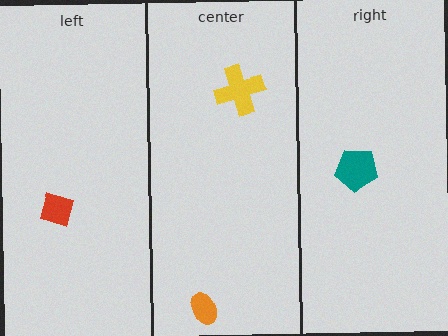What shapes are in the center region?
The orange ellipse, the yellow cross.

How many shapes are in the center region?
2.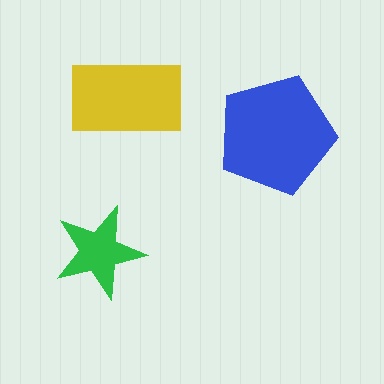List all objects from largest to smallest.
The blue pentagon, the yellow rectangle, the green star.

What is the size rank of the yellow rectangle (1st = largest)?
2nd.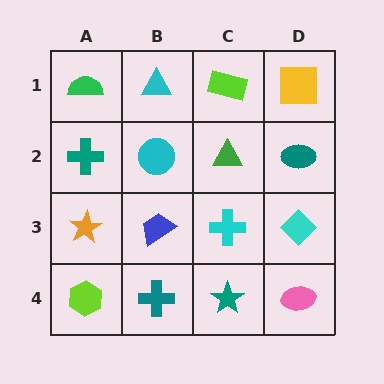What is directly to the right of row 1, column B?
A lime rectangle.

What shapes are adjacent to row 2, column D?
A yellow square (row 1, column D), a cyan diamond (row 3, column D), a green triangle (row 2, column C).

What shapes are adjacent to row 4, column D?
A cyan diamond (row 3, column D), a teal star (row 4, column C).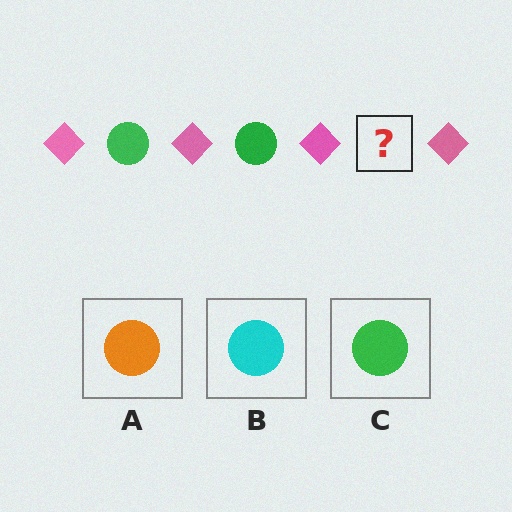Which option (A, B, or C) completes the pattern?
C.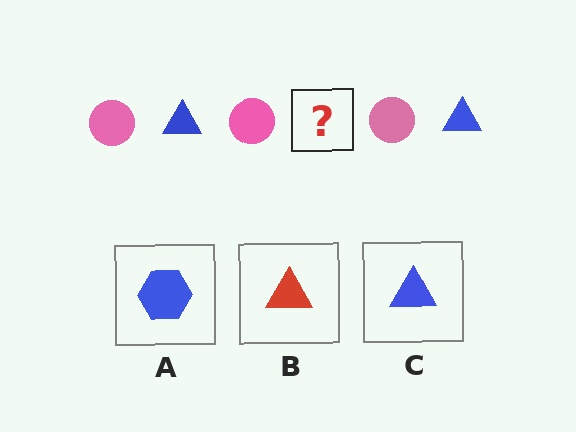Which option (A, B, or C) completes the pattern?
C.